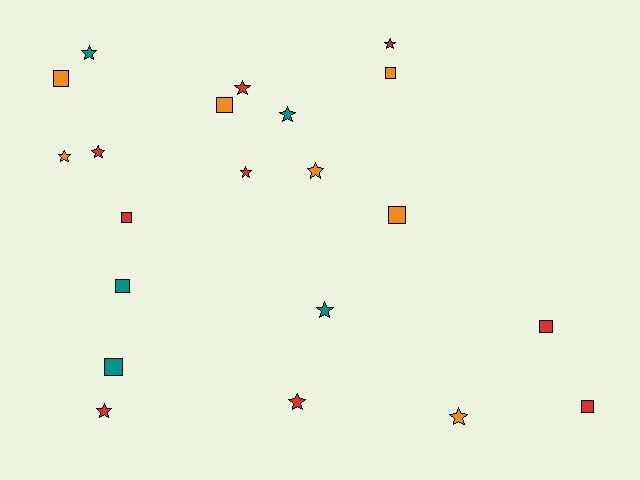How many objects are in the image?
There are 21 objects.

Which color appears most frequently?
Red, with 9 objects.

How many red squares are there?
There are 3 red squares.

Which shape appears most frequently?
Star, with 12 objects.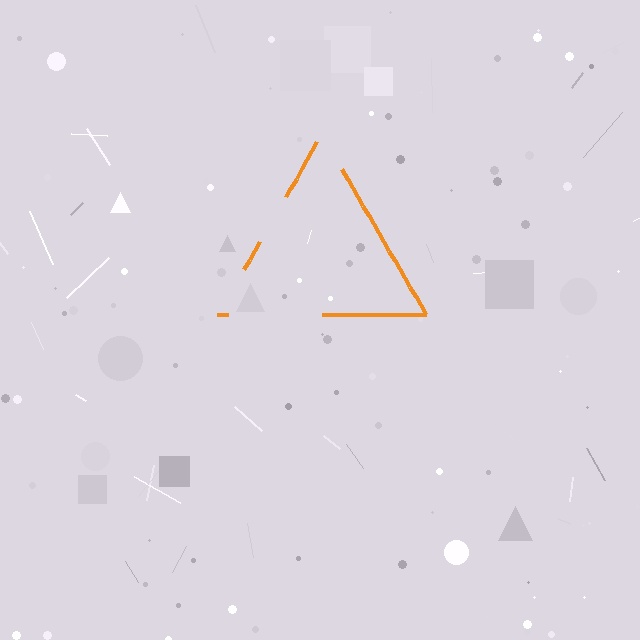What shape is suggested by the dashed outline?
The dashed outline suggests a triangle.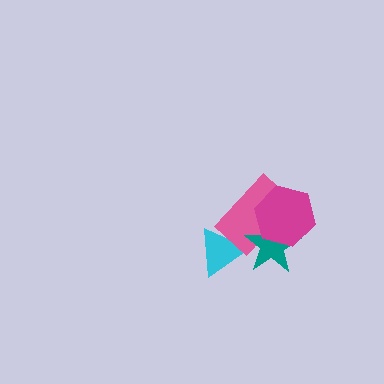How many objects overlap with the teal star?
3 objects overlap with the teal star.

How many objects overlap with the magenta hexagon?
2 objects overlap with the magenta hexagon.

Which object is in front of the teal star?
The magenta hexagon is in front of the teal star.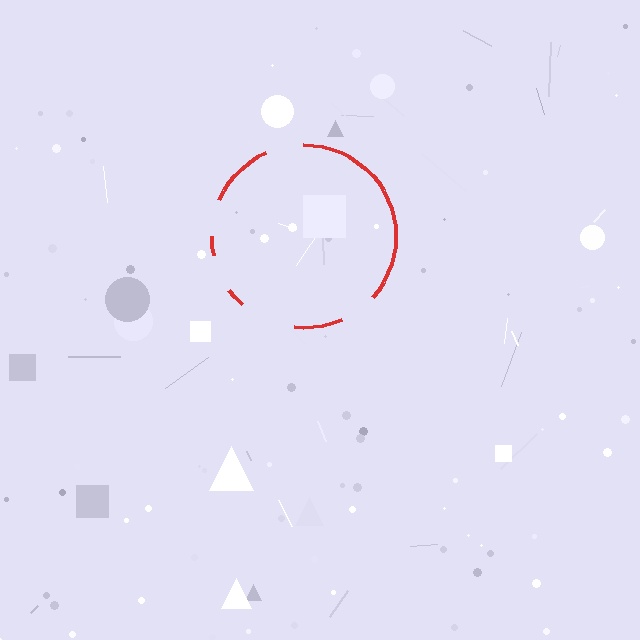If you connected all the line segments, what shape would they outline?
They would outline a circle.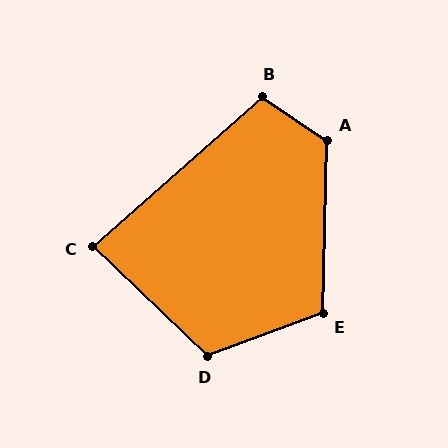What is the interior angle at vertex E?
Approximately 112 degrees (obtuse).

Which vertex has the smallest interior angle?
C, at approximately 85 degrees.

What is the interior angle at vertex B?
Approximately 105 degrees (obtuse).